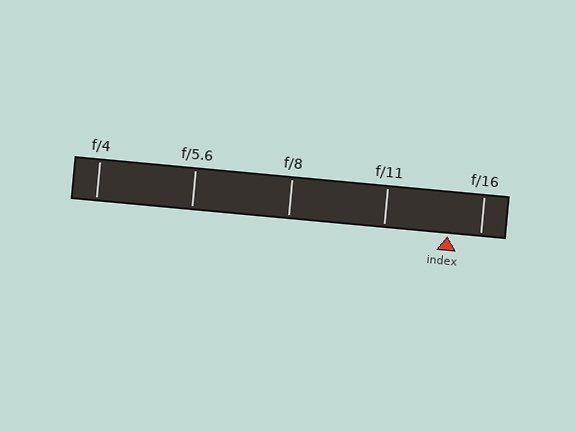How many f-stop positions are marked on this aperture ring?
There are 5 f-stop positions marked.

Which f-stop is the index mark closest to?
The index mark is closest to f/16.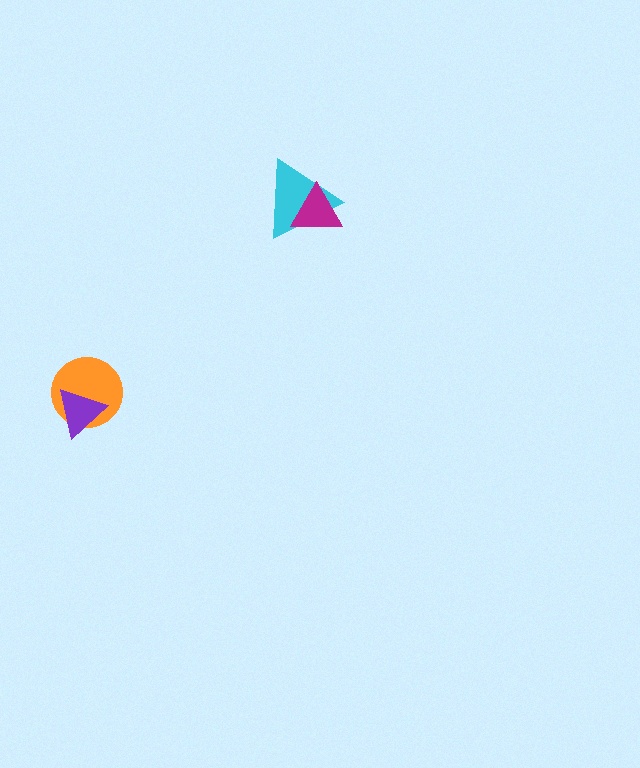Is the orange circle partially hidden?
Yes, it is partially covered by another shape.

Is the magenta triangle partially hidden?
No, no other shape covers it.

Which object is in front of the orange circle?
The purple triangle is in front of the orange circle.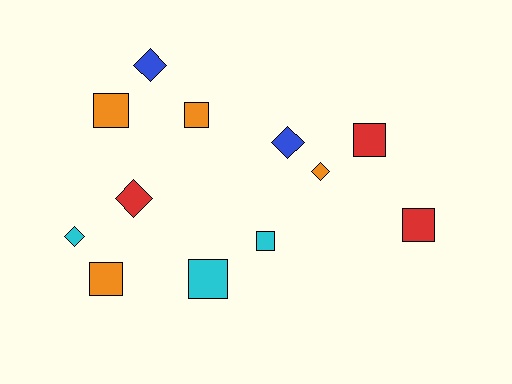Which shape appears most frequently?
Square, with 7 objects.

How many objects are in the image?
There are 12 objects.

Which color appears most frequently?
Orange, with 4 objects.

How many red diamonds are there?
There is 1 red diamond.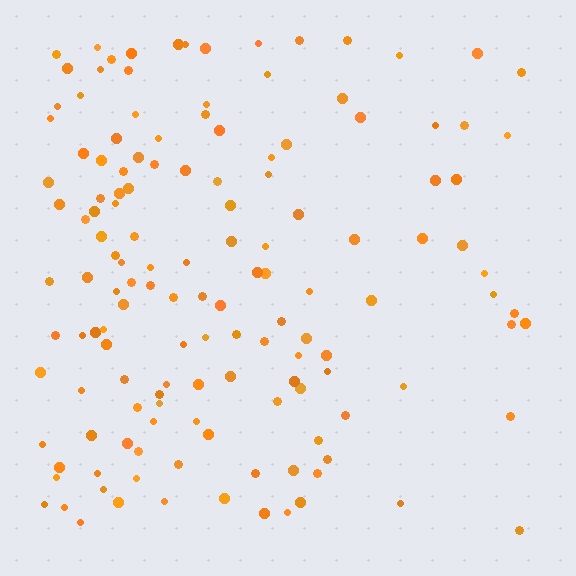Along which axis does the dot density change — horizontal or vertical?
Horizontal.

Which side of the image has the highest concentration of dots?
The left.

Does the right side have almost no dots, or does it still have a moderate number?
Still a moderate number, just noticeably fewer than the left.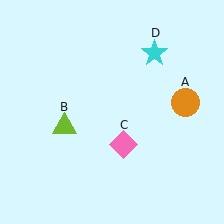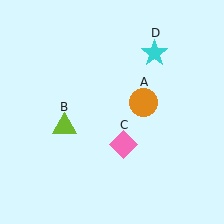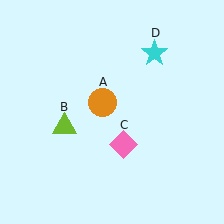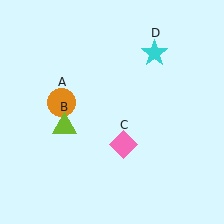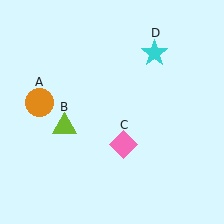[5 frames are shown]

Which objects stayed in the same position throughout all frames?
Lime triangle (object B) and pink diamond (object C) and cyan star (object D) remained stationary.